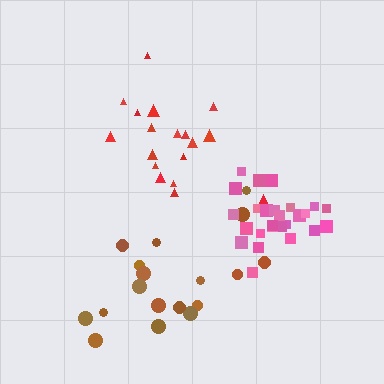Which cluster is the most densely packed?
Pink.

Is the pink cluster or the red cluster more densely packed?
Pink.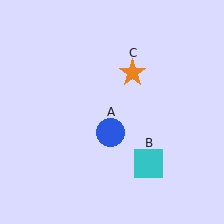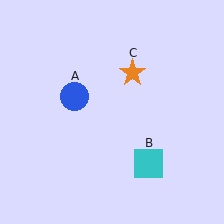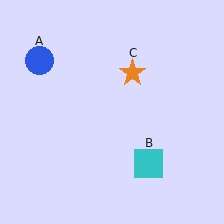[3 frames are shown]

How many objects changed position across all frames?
1 object changed position: blue circle (object A).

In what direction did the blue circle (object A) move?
The blue circle (object A) moved up and to the left.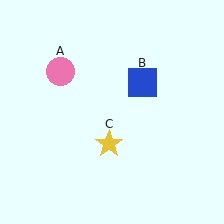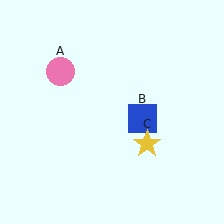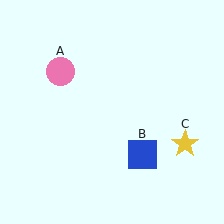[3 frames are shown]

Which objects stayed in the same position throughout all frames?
Pink circle (object A) remained stationary.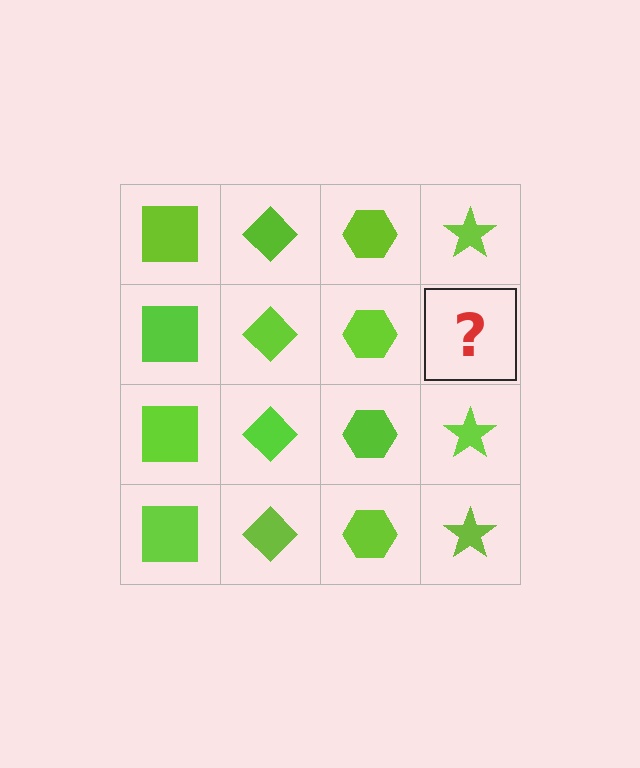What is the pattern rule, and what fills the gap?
The rule is that each column has a consistent shape. The gap should be filled with a lime star.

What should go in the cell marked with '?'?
The missing cell should contain a lime star.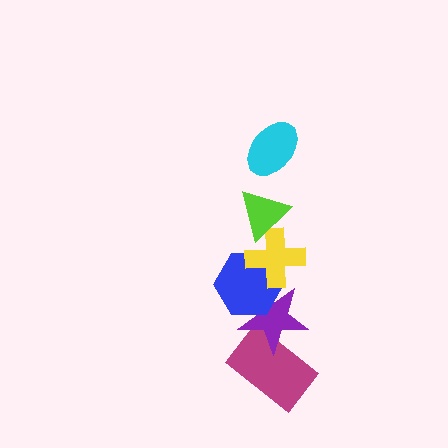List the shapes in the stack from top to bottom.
From top to bottom: the cyan ellipse, the lime triangle, the yellow cross, the blue hexagon, the purple star, the magenta rectangle.